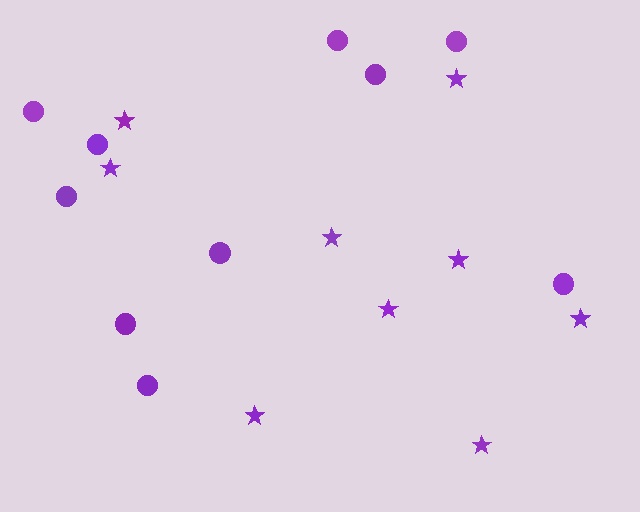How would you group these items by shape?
There are 2 groups: one group of circles (10) and one group of stars (9).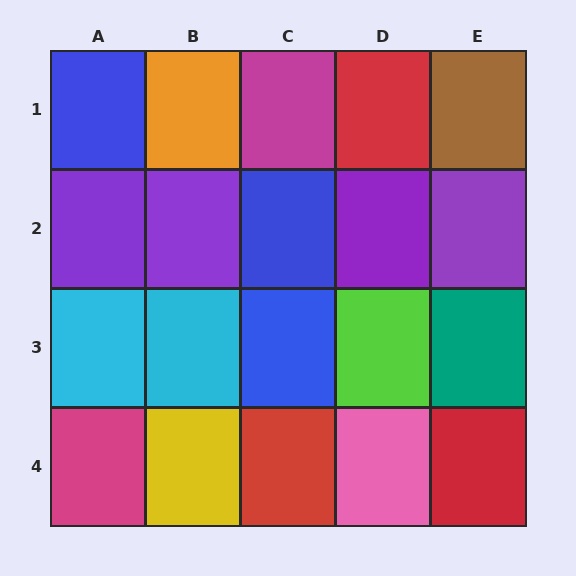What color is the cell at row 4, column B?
Yellow.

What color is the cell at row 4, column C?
Red.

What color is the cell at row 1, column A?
Blue.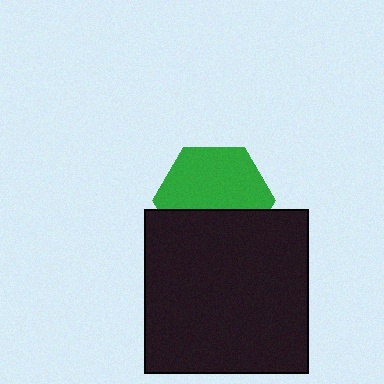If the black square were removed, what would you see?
You would see the complete green hexagon.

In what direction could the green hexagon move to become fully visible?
The green hexagon could move up. That would shift it out from behind the black square entirely.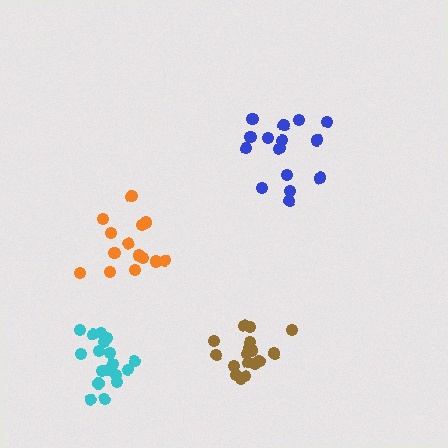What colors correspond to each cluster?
The clusters are colored: orange, brown, blue, cyan.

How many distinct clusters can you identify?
There are 4 distinct clusters.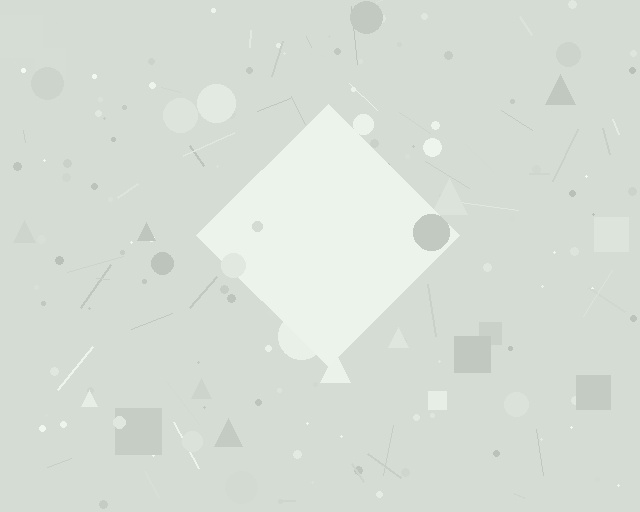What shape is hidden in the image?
A diamond is hidden in the image.